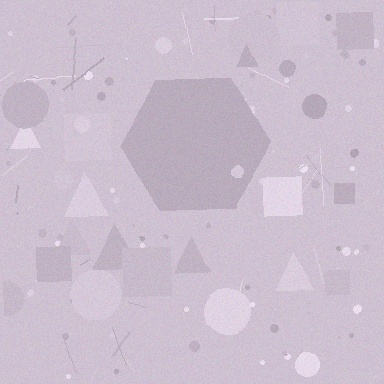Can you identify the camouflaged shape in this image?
The camouflaged shape is a hexagon.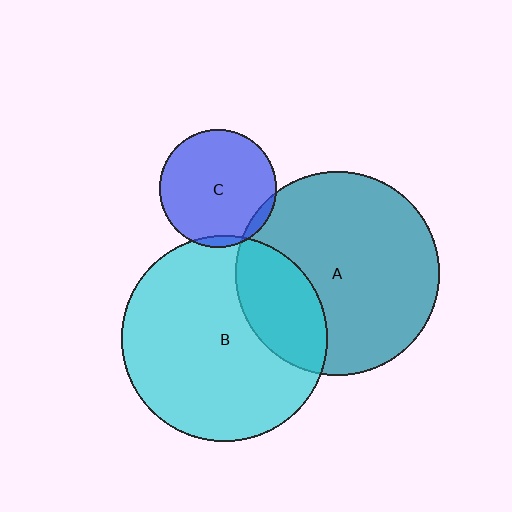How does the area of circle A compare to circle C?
Approximately 3.0 times.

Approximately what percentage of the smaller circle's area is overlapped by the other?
Approximately 5%.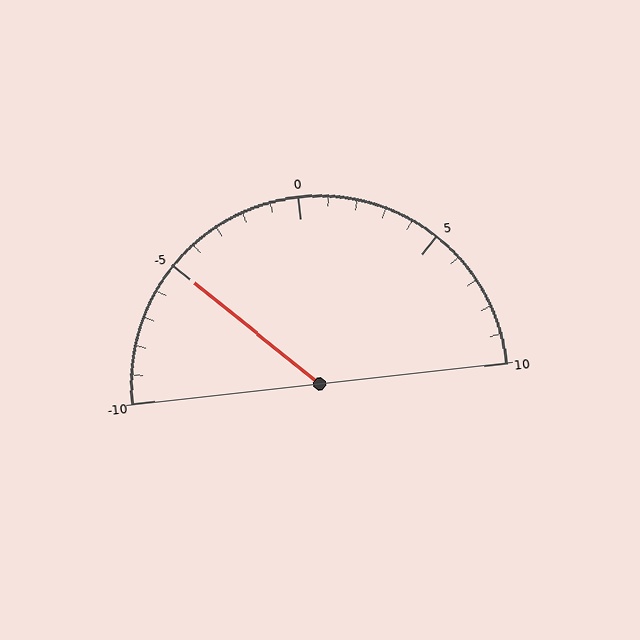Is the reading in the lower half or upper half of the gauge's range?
The reading is in the lower half of the range (-10 to 10).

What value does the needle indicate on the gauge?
The needle indicates approximately -5.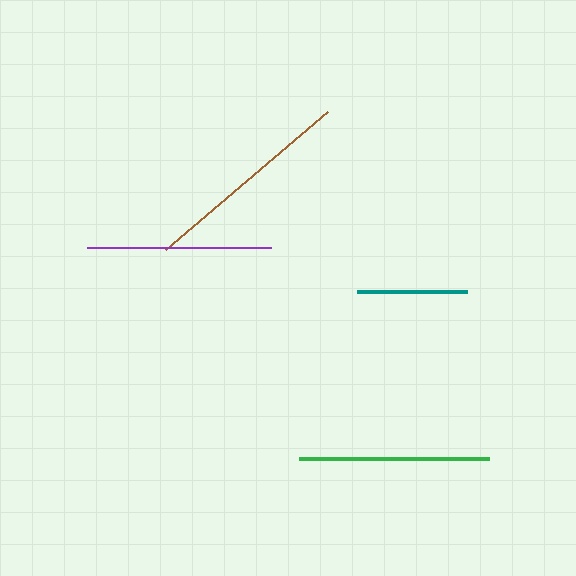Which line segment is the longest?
The brown line is the longest at approximately 212 pixels.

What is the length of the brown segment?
The brown segment is approximately 212 pixels long.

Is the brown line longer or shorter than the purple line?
The brown line is longer than the purple line.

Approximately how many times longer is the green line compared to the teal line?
The green line is approximately 1.7 times the length of the teal line.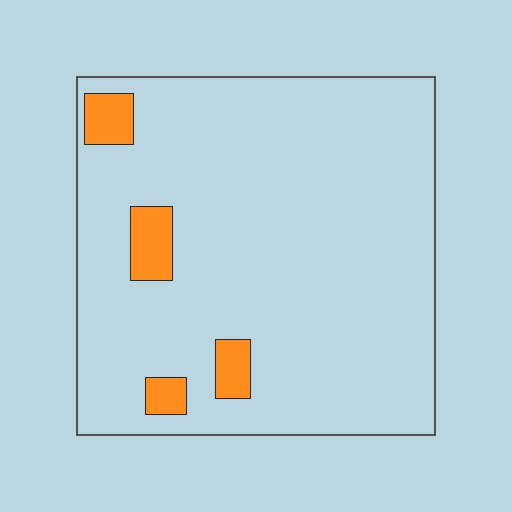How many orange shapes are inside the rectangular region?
4.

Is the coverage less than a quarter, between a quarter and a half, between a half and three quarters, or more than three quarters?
Less than a quarter.